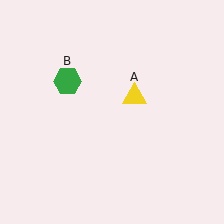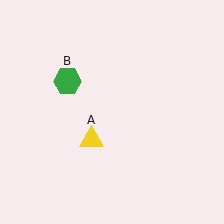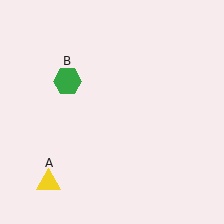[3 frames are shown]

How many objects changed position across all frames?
1 object changed position: yellow triangle (object A).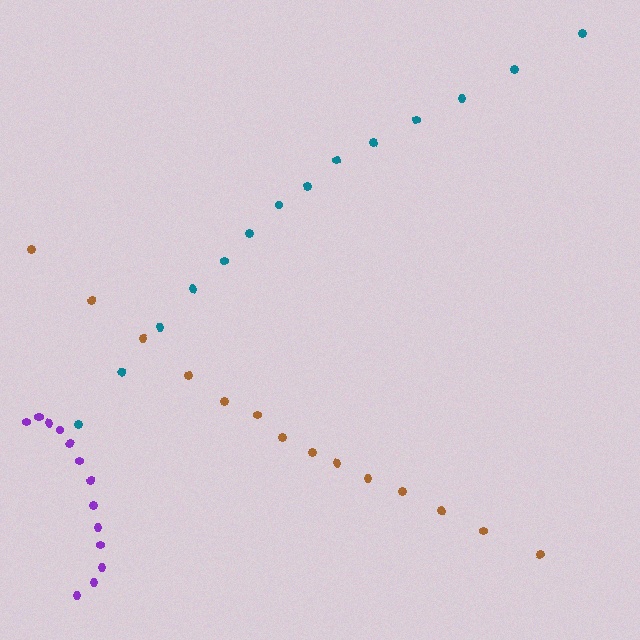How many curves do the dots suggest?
There are 3 distinct paths.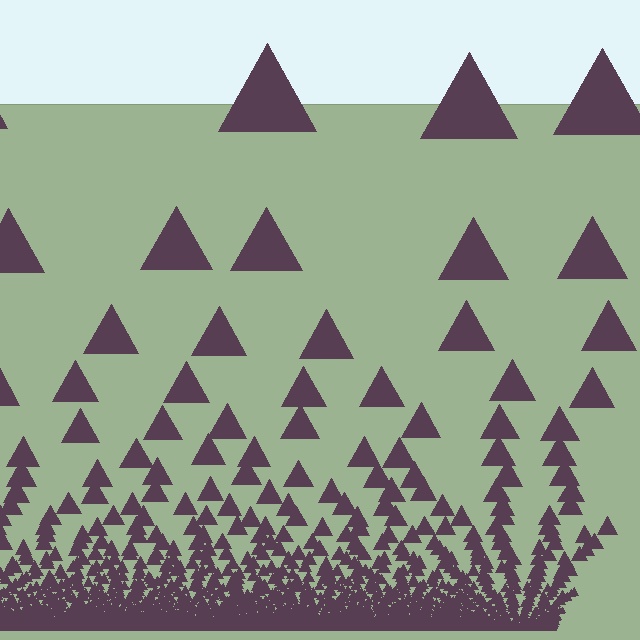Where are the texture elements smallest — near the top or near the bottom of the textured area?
Near the bottom.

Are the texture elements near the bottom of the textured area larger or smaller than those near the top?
Smaller. The gradient is inverted — elements near the bottom are smaller and denser.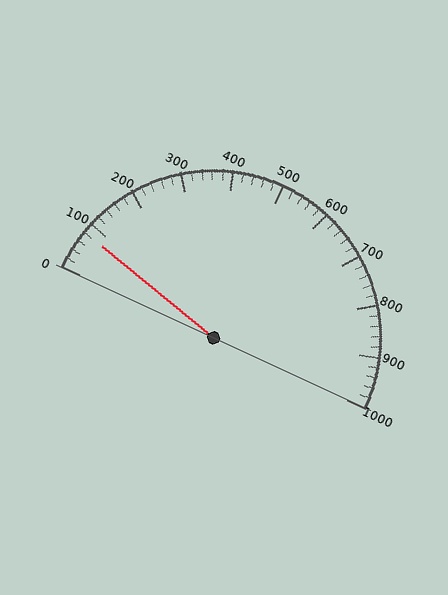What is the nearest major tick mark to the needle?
The nearest major tick mark is 100.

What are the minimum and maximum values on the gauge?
The gauge ranges from 0 to 1000.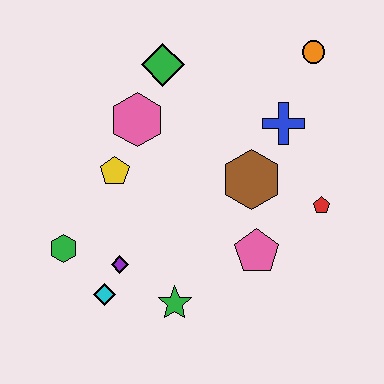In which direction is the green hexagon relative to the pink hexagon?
The green hexagon is below the pink hexagon.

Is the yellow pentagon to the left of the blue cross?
Yes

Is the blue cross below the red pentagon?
No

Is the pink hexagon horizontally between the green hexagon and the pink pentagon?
Yes